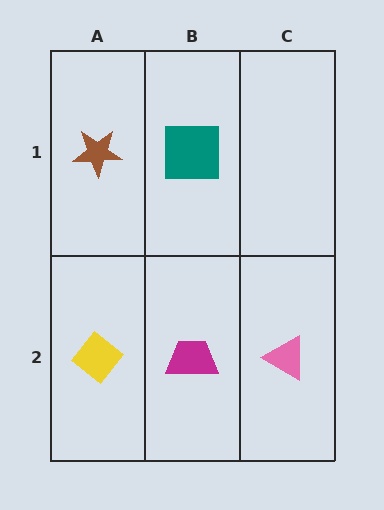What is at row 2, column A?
A yellow diamond.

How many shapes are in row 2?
3 shapes.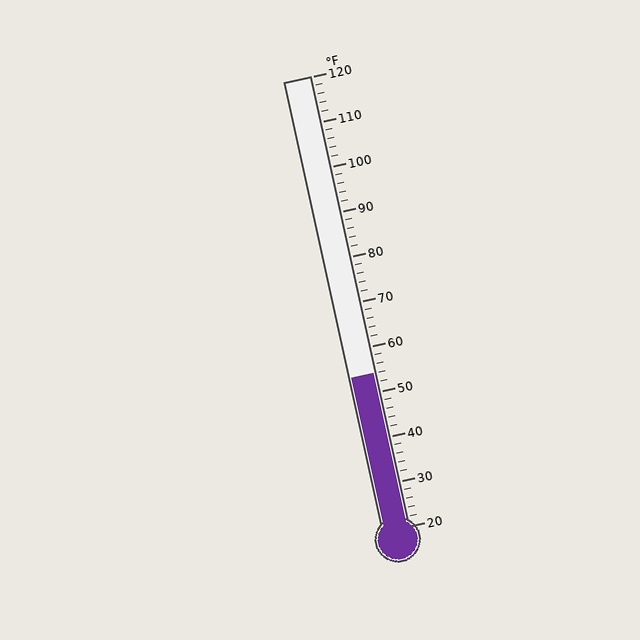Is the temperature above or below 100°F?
The temperature is below 100°F.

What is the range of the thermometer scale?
The thermometer scale ranges from 20°F to 120°F.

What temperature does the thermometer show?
The thermometer shows approximately 54°F.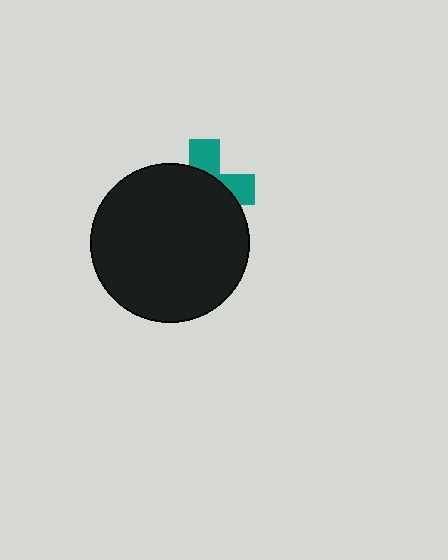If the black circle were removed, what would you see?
You would see the complete teal cross.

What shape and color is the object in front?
The object in front is a black circle.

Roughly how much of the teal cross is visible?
A small part of it is visible (roughly 34%).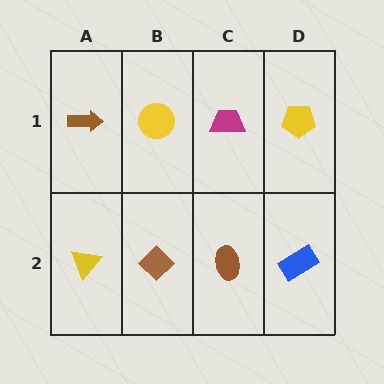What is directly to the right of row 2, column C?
A blue rectangle.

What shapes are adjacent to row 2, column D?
A yellow pentagon (row 1, column D), a brown ellipse (row 2, column C).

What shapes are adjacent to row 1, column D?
A blue rectangle (row 2, column D), a magenta trapezoid (row 1, column C).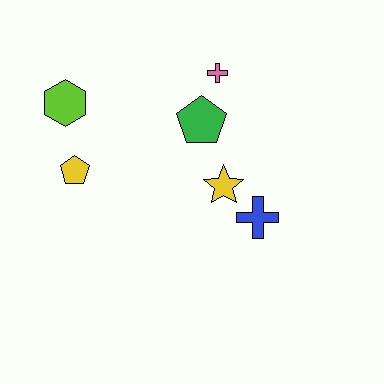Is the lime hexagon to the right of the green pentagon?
No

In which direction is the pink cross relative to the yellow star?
The pink cross is above the yellow star.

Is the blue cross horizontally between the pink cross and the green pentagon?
No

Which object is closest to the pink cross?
The green pentagon is closest to the pink cross.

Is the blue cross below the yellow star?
Yes